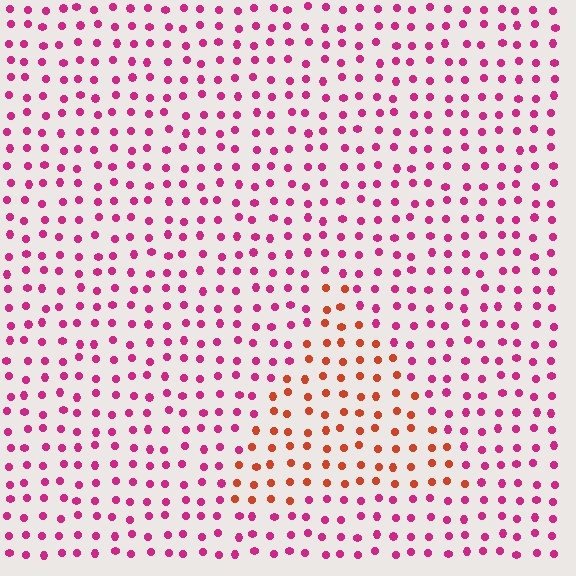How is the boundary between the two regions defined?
The boundary is defined purely by a slight shift in hue (about 44 degrees). Spacing, size, and orientation are identical on both sides.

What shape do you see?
I see a triangle.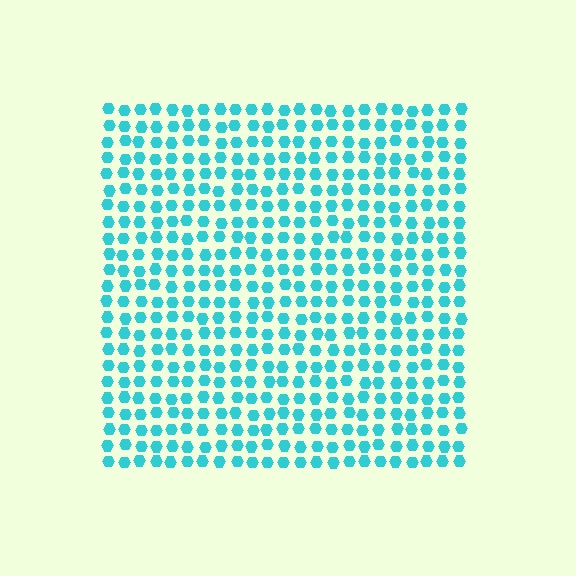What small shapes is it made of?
It is made of small hexagons.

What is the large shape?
The large shape is a square.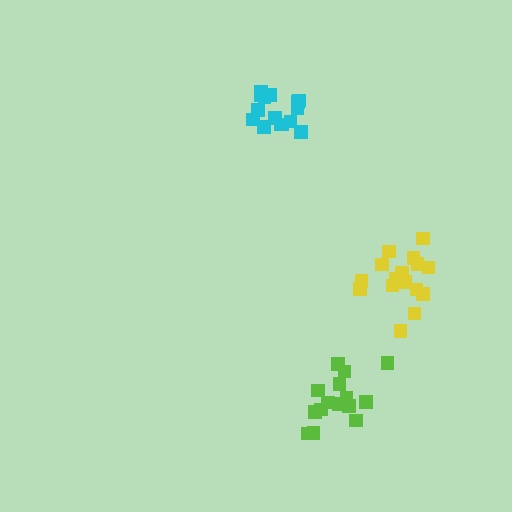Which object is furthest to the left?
The cyan cluster is leftmost.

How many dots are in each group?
Group 1: 16 dots, Group 2: 15 dots, Group 3: 15 dots (46 total).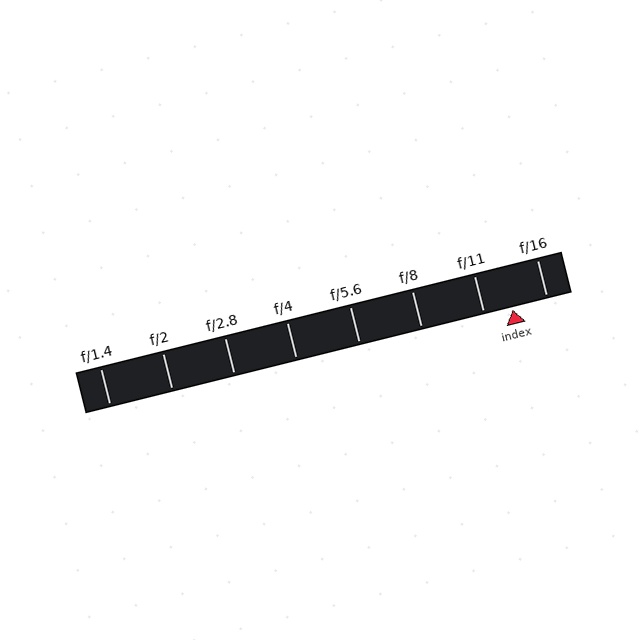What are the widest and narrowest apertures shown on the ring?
The widest aperture shown is f/1.4 and the narrowest is f/16.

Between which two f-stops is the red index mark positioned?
The index mark is between f/11 and f/16.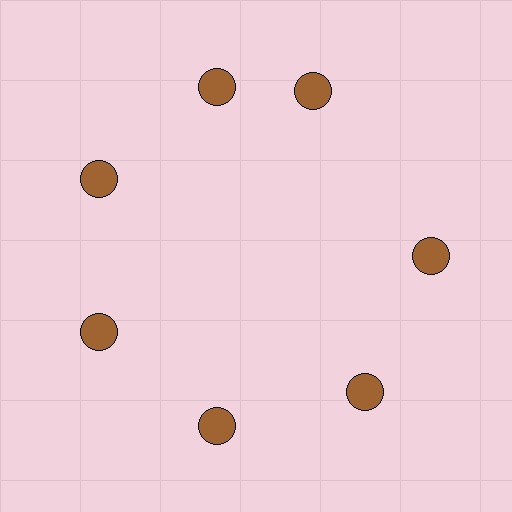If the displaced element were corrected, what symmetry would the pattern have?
It would have 7-fold rotational symmetry — the pattern would map onto itself every 51 degrees.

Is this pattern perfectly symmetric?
No. The 7 brown circles are arranged in a ring, but one element near the 1 o'clock position is rotated out of alignment along the ring, breaking the 7-fold rotational symmetry.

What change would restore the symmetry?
The symmetry would be restored by rotating it back into even spacing with its neighbors so that all 7 circles sit at equal angles and equal distance from the center.